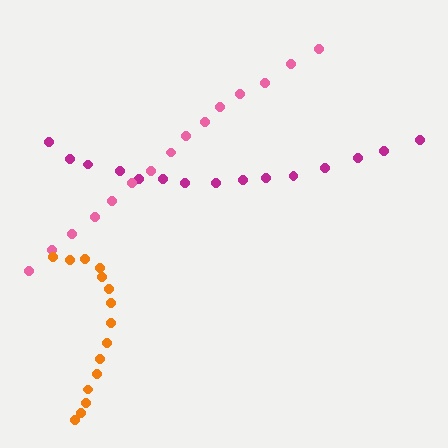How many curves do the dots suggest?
There are 3 distinct paths.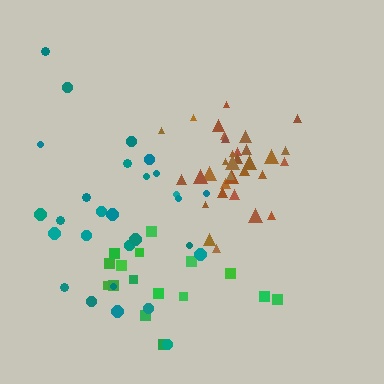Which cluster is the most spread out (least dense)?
Teal.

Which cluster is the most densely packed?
Brown.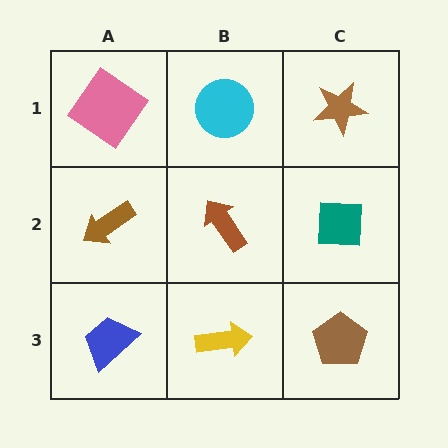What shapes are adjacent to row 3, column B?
A brown arrow (row 2, column B), a blue trapezoid (row 3, column A), a brown pentagon (row 3, column C).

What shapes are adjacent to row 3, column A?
A brown arrow (row 2, column A), a yellow arrow (row 3, column B).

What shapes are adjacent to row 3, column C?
A teal square (row 2, column C), a yellow arrow (row 3, column B).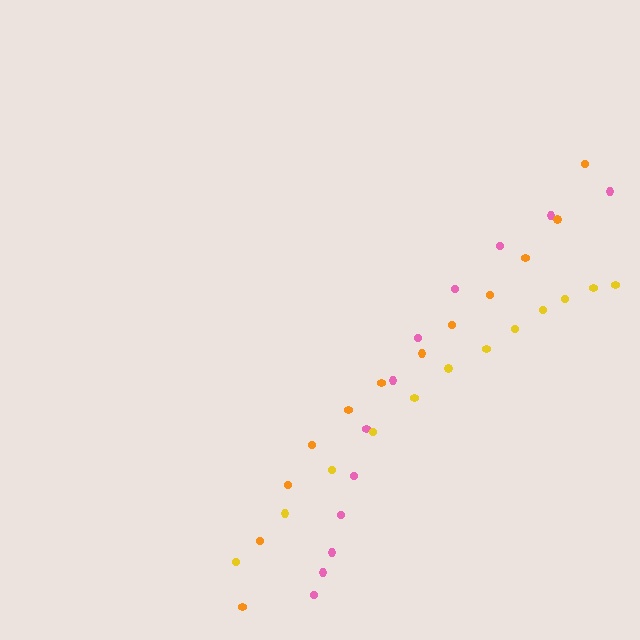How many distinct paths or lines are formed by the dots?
There are 3 distinct paths.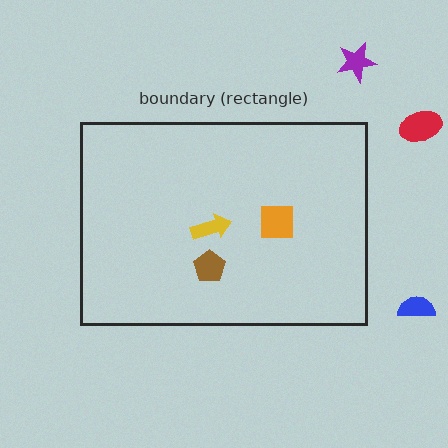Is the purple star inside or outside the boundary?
Outside.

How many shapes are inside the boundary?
3 inside, 3 outside.